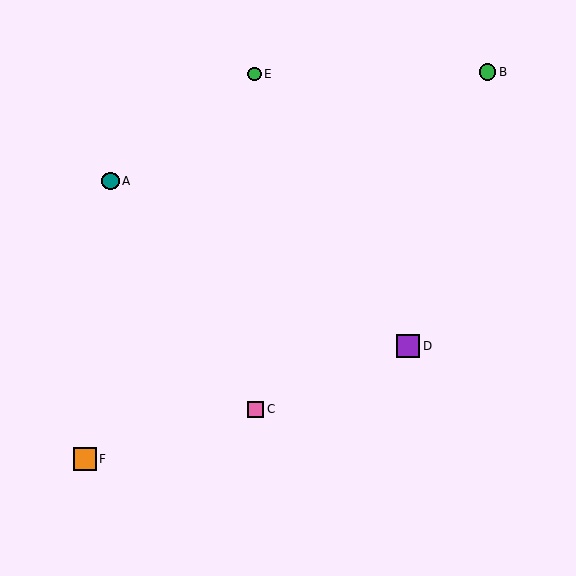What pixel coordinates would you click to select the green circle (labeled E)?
Click at (255, 74) to select the green circle E.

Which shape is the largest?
The purple square (labeled D) is the largest.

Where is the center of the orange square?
The center of the orange square is at (85, 459).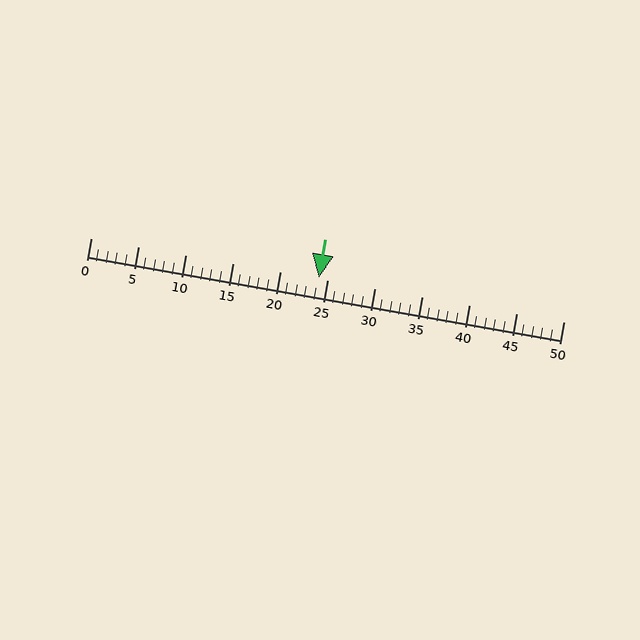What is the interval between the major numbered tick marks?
The major tick marks are spaced 5 units apart.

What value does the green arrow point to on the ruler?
The green arrow points to approximately 24.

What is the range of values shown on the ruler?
The ruler shows values from 0 to 50.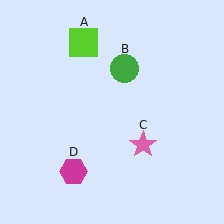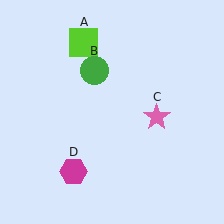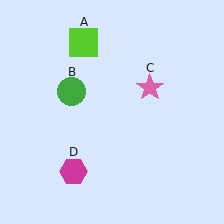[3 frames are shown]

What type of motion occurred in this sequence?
The green circle (object B), pink star (object C) rotated counterclockwise around the center of the scene.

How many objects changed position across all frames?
2 objects changed position: green circle (object B), pink star (object C).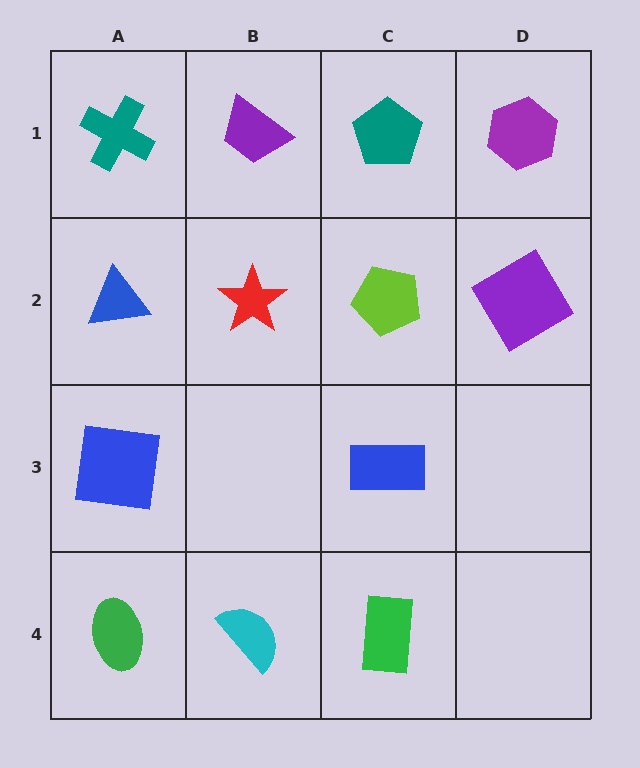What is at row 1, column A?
A teal cross.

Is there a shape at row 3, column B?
No, that cell is empty.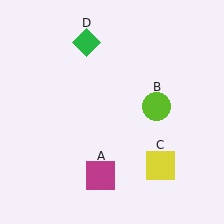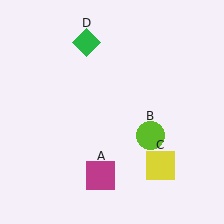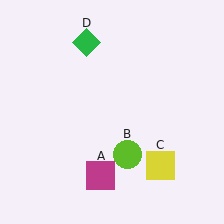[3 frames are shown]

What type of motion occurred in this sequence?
The lime circle (object B) rotated clockwise around the center of the scene.